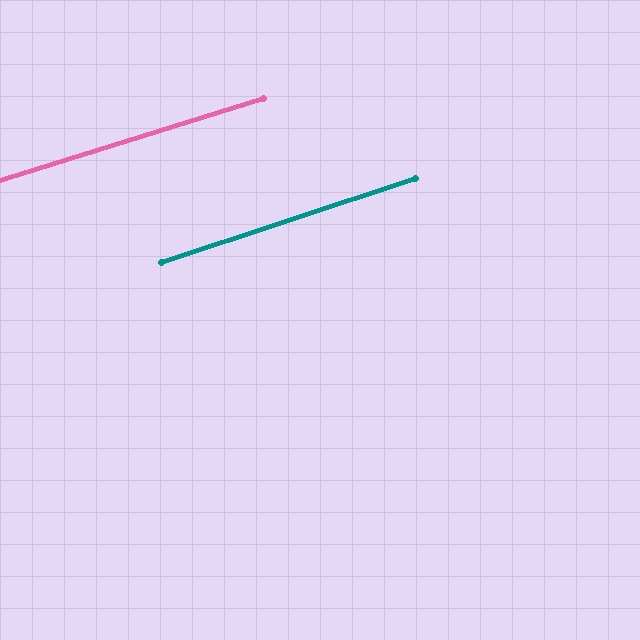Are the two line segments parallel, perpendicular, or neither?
Parallel — their directions differ by only 1.2°.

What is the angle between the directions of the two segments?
Approximately 1 degree.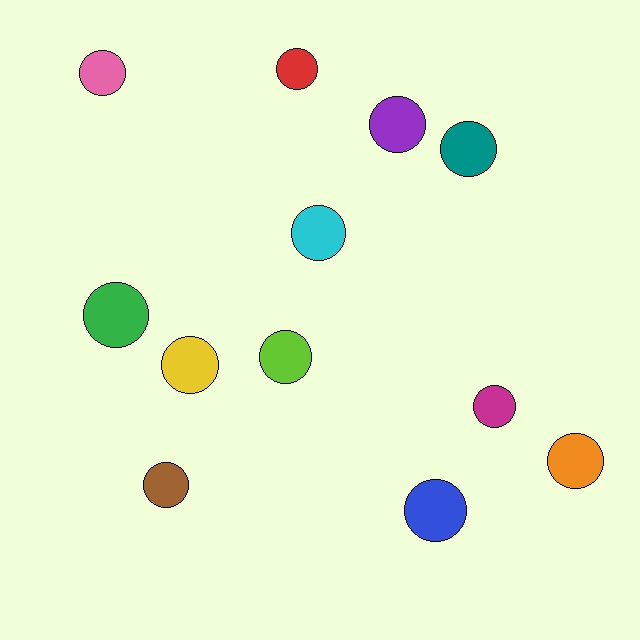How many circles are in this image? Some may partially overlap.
There are 12 circles.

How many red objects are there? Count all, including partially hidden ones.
There is 1 red object.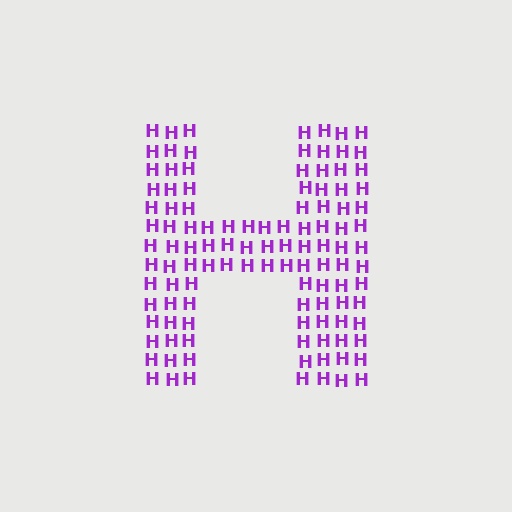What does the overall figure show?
The overall figure shows the letter H.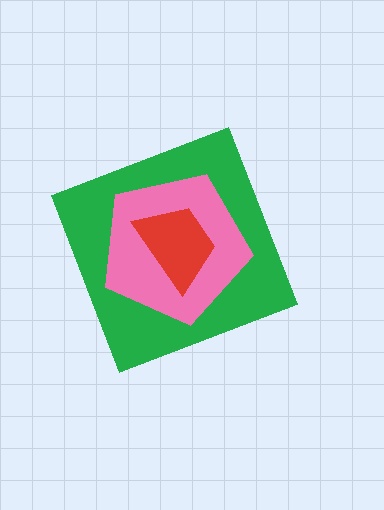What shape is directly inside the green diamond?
The pink pentagon.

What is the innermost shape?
The red trapezoid.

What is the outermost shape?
The green diamond.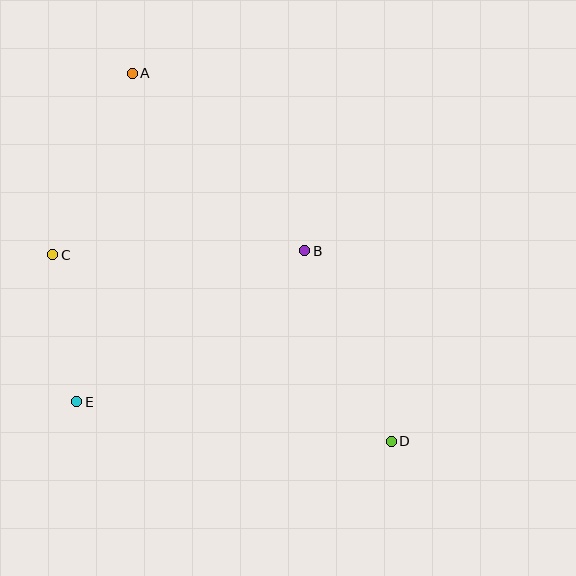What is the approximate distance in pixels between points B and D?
The distance between B and D is approximately 209 pixels.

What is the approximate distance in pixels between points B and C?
The distance between B and C is approximately 252 pixels.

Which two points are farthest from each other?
Points A and D are farthest from each other.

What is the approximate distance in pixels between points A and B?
The distance between A and B is approximately 248 pixels.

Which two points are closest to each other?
Points C and E are closest to each other.